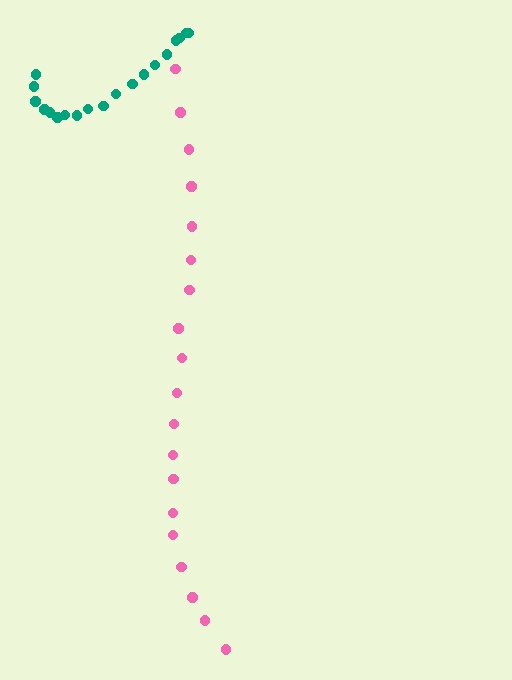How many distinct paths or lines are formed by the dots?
There are 2 distinct paths.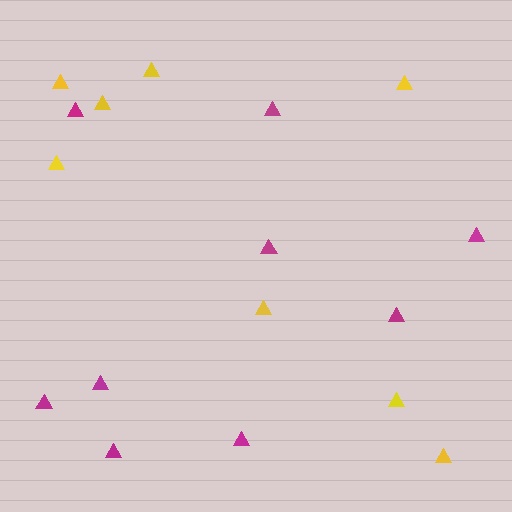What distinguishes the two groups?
There are 2 groups: one group of yellow triangles (8) and one group of magenta triangles (9).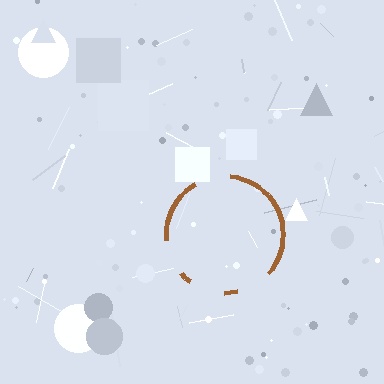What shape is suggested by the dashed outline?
The dashed outline suggests a circle.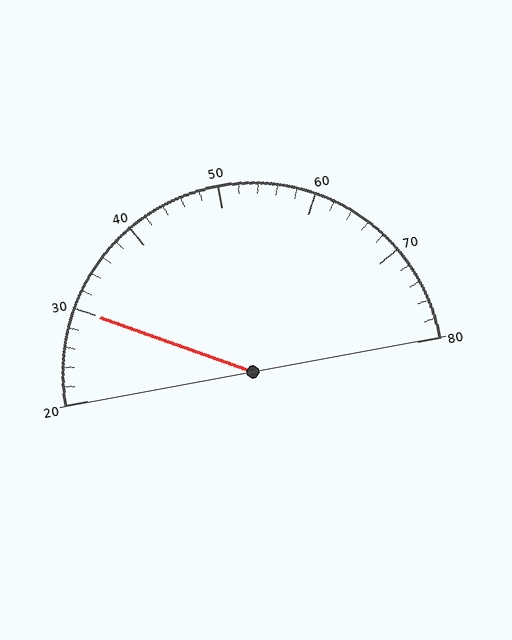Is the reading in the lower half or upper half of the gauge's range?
The reading is in the lower half of the range (20 to 80).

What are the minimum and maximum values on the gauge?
The gauge ranges from 20 to 80.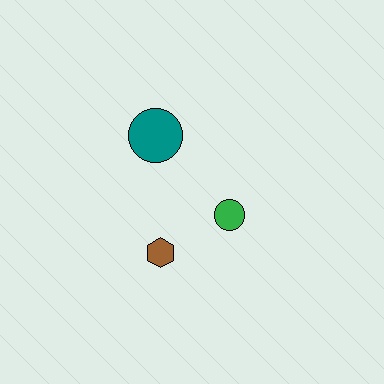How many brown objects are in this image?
There is 1 brown object.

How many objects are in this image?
There are 3 objects.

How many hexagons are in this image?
There is 1 hexagon.